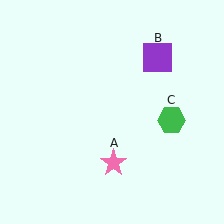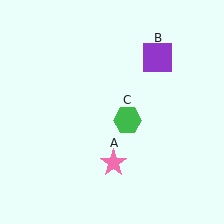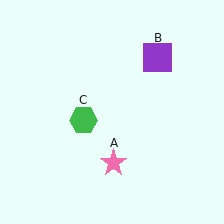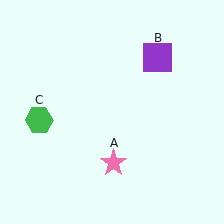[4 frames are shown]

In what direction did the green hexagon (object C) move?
The green hexagon (object C) moved left.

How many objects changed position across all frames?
1 object changed position: green hexagon (object C).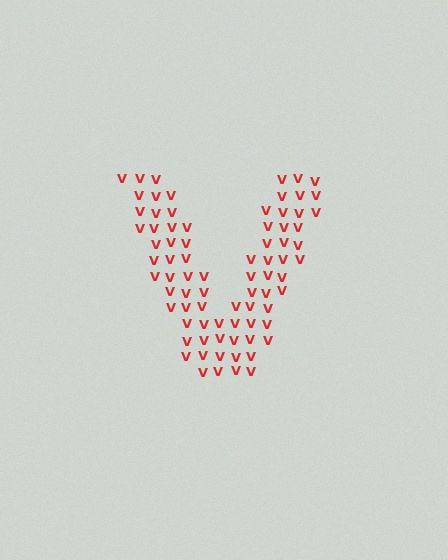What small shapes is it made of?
It is made of small letter V's.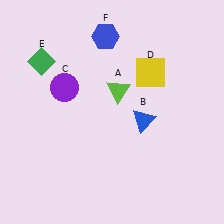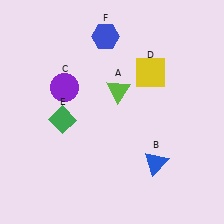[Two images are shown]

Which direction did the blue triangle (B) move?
The blue triangle (B) moved down.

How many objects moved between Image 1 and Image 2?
2 objects moved between the two images.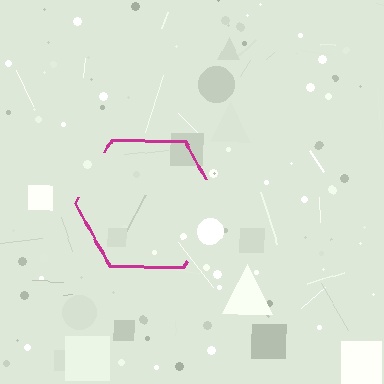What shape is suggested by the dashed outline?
The dashed outline suggests a hexagon.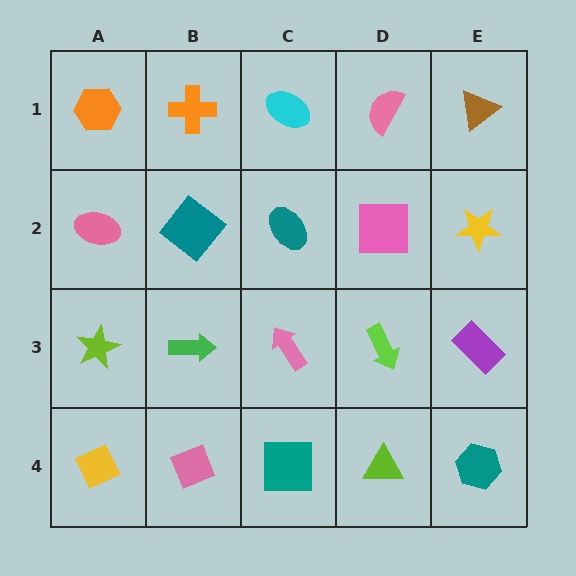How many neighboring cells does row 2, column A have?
3.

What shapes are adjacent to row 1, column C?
A teal ellipse (row 2, column C), an orange cross (row 1, column B), a pink semicircle (row 1, column D).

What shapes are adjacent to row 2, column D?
A pink semicircle (row 1, column D), a lime arrow (row 3, column D), a teal ellipse (row 2, column C), a yellow star (row 2, column E).